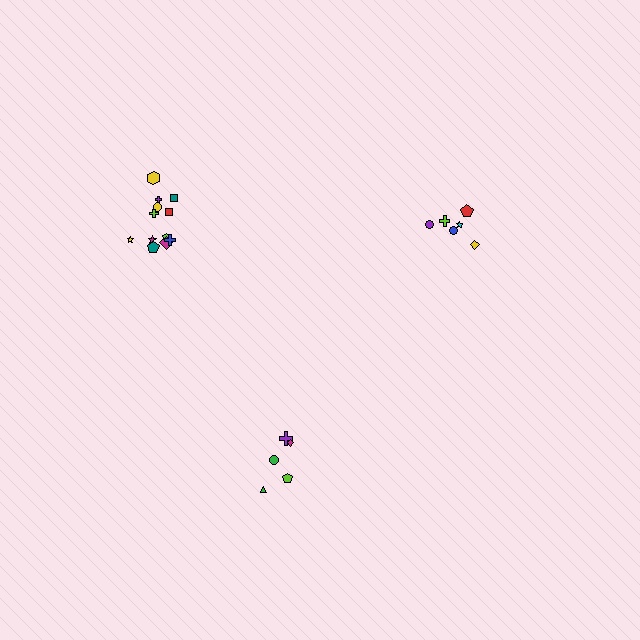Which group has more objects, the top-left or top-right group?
The top-left group.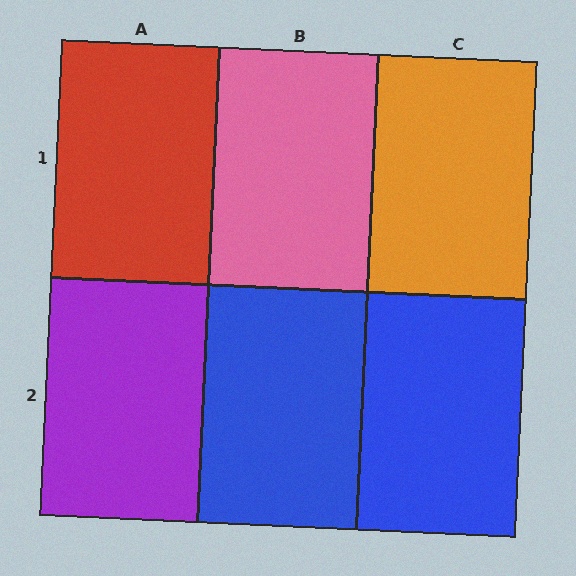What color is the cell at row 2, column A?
Purple.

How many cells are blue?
2 cells are blue.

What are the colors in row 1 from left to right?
Red, pink, orange.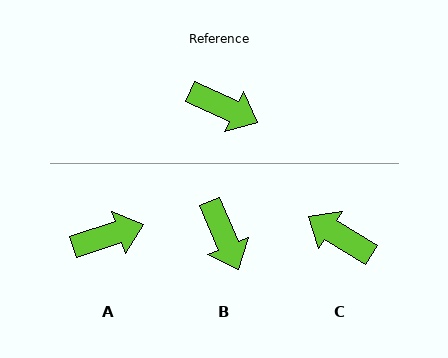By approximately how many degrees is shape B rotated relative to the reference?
Approximately 42 degrees clockwise.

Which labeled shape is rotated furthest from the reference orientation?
C, about 173 degrees away.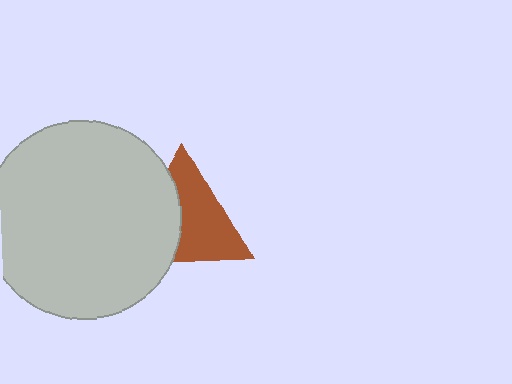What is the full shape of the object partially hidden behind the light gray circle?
The partially hidden object is a brown triangle.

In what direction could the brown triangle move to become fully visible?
The brown triangle could move right. That would shift it out from behind the light gray circle entirely.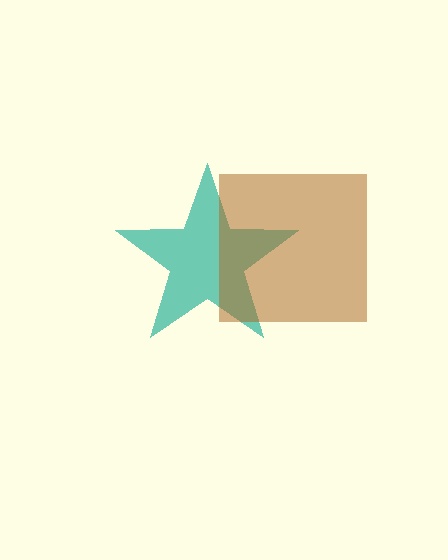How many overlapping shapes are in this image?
There are 2 overlapping shapes in the image.